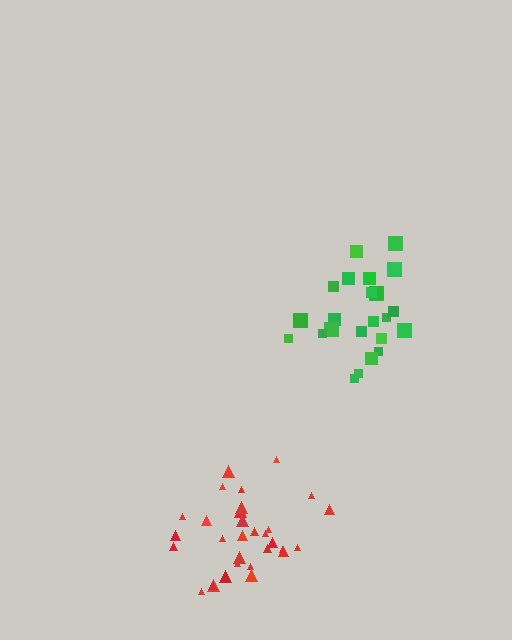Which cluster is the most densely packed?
Red.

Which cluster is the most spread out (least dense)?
Green.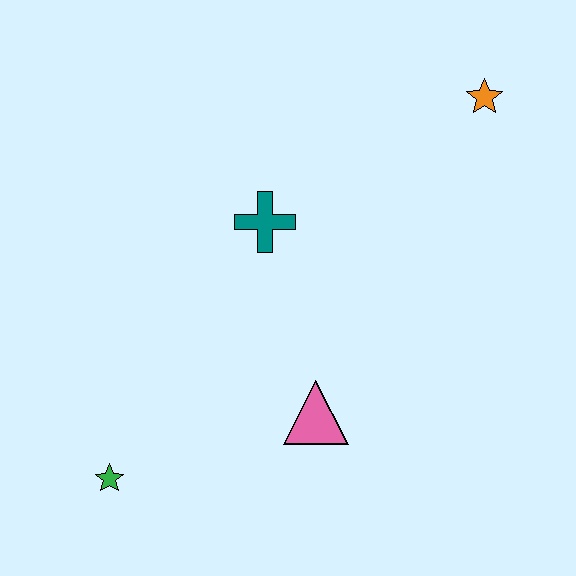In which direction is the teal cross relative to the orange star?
The teal cross is to the left of the orange star.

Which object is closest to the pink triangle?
The teal cross is closest to the pink triangle.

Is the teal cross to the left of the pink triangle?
Yes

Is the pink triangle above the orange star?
No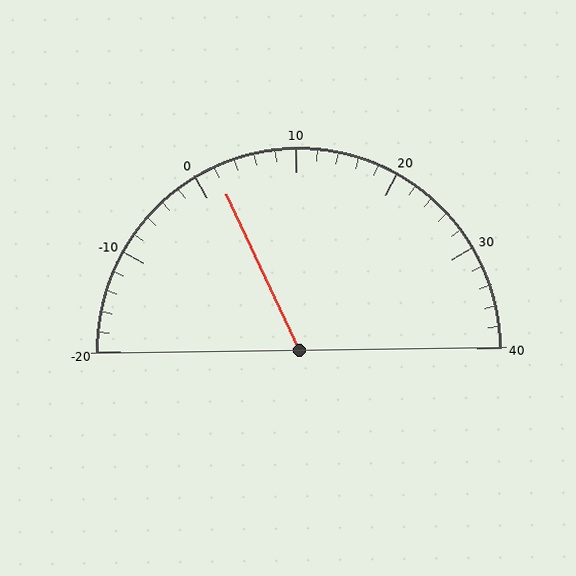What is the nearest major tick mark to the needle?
The nearest major tick mark is 0.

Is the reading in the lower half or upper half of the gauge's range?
The reading is in the lower half of the range (-20 to 40).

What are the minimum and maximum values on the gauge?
The gauge ranges from -20 to 40.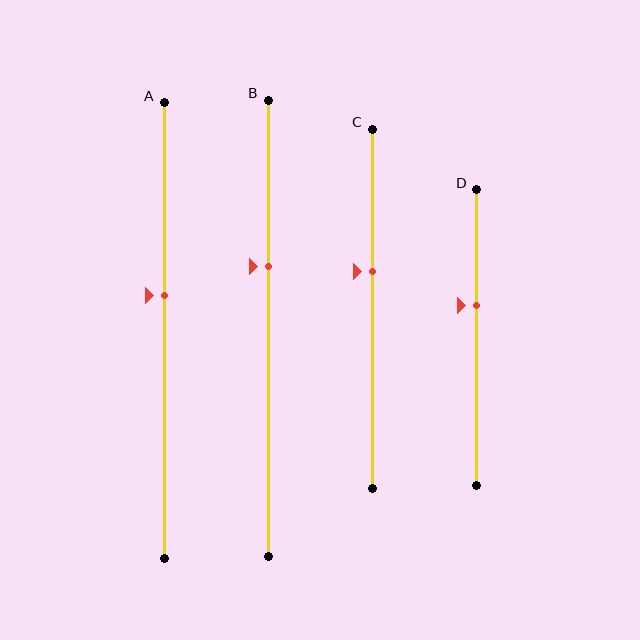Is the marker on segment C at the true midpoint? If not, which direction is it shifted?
No, the marker on segment C is shifted upward by about 10% of the segment length.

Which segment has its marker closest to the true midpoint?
Segment A has its marker closest to the true midpoint.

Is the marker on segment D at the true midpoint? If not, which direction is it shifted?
No, the marker on segment D is shifted upward by about 11% of the segment length.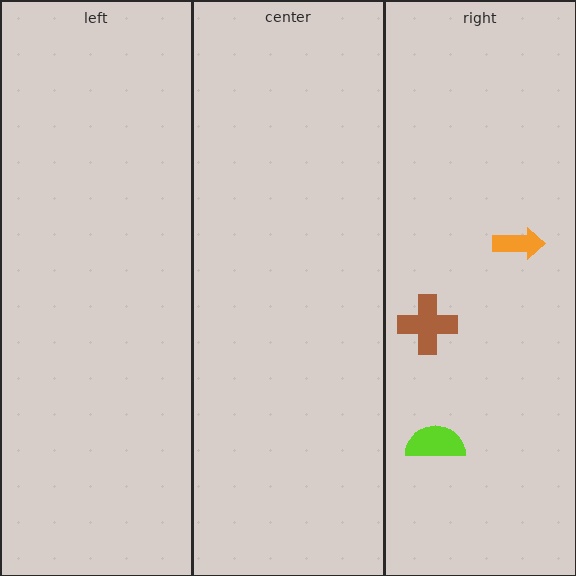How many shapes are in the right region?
3.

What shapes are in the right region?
The lime semicircle, the orange arrow, the brown cross.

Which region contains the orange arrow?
The right region.